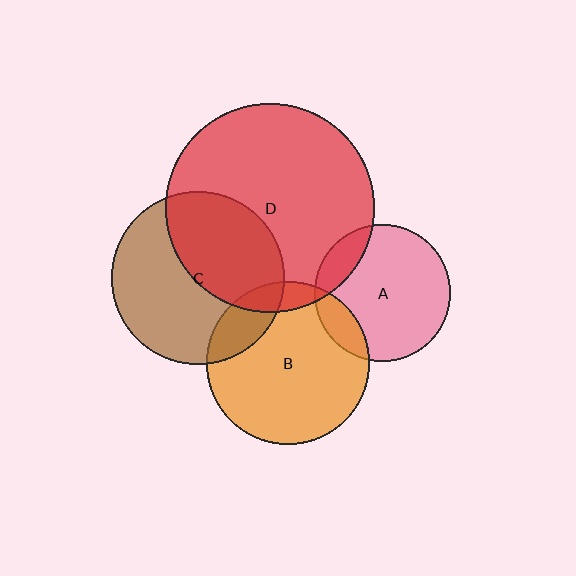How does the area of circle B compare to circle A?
Approximately 1.4 times.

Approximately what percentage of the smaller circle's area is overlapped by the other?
Approximately 15%.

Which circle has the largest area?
Circle D (red).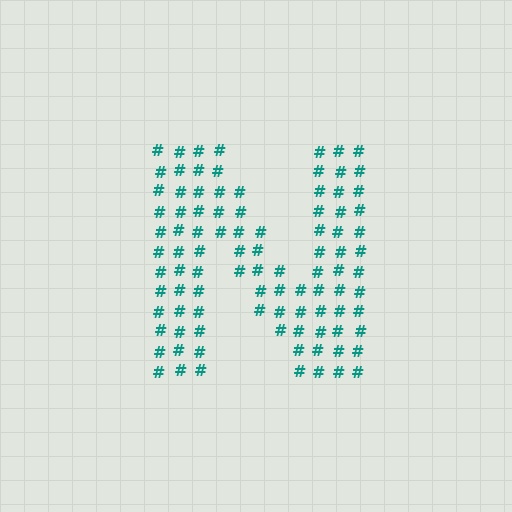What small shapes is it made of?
It is made of small hash symbols.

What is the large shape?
The large shape is the letter N.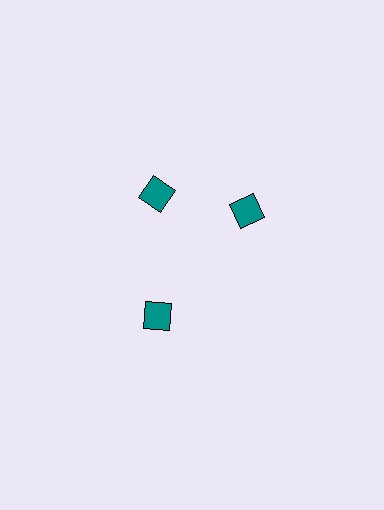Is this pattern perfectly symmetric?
No. The 3 teal squares are arranged in a ring, but one element near the 3 o'clock position is rotated out of alignment along the ring, breaking the 3-fold rotational symmetry.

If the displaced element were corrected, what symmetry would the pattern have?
It would have 3-fold rotational symmetry — the pattern would map onto itself every 120 degrees.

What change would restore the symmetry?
The symmetry would be restored by rotating it back into even spacing with its neighbors so that all 3 squares sit at equal angles and equal distance from the center.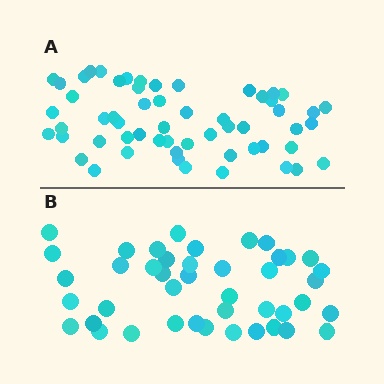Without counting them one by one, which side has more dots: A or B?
Region A (the top region) has more dots.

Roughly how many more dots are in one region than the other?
Region A has approximately 15 more dots than region B.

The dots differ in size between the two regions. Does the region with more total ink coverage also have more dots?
No. Region B has more total ink coverage because its dots are larger, but region A actually contains more individual dots. Total area can be misleading — the number of items is what matters here.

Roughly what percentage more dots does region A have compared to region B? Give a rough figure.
About 35% more.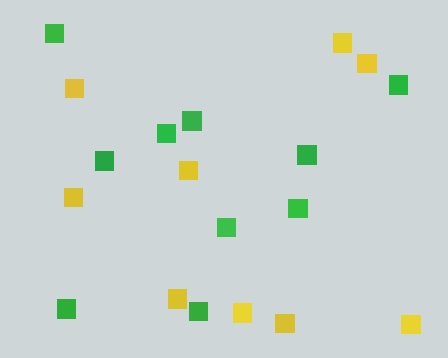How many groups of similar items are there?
There are 2 groups: one group of yellow squares (9) and one group of green squares (10).